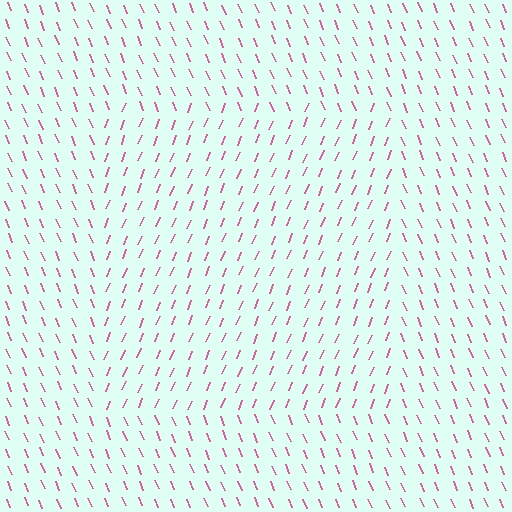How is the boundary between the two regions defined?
The boundary is defined purely by a change in line orientation (approximately 45 degrees difference). All lines are the same color and thickness.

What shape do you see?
I see a rectangle.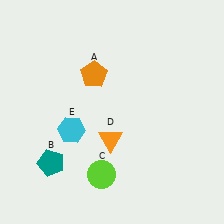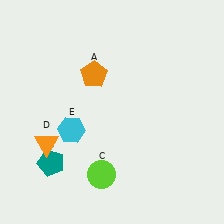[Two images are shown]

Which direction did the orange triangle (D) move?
The orange triangle (D) moved left.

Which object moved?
The orange triangle (D) moved left.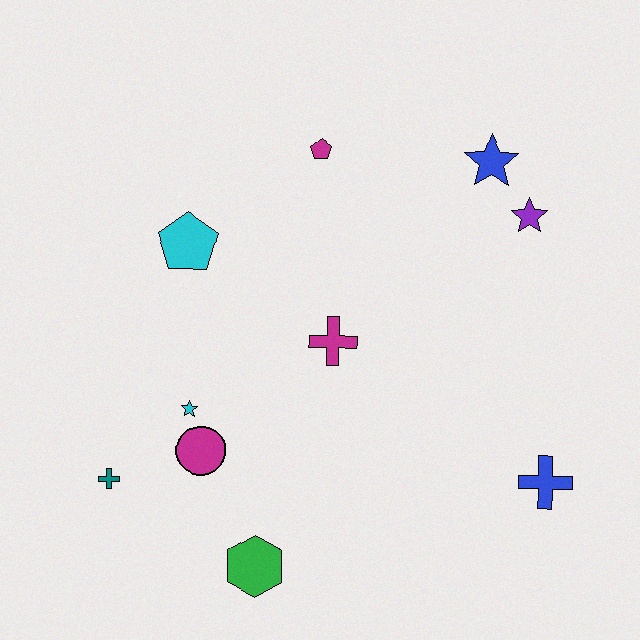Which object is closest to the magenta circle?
The cyan star is closest to the magenta circle.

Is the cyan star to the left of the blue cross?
Yes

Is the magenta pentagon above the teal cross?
Yes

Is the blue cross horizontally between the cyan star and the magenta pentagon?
No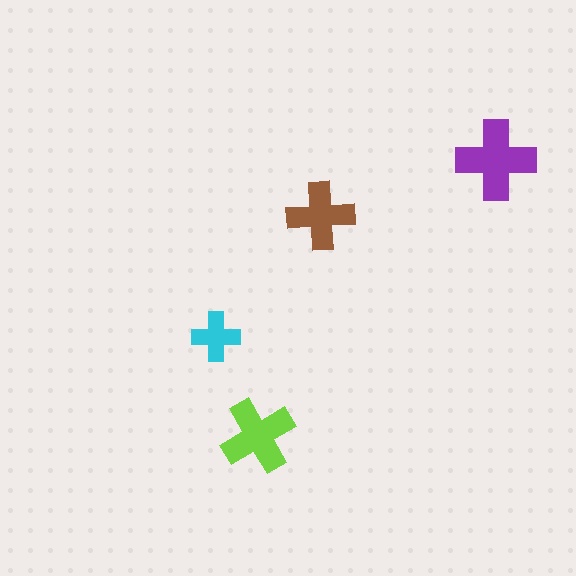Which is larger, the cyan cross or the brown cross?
The brown one.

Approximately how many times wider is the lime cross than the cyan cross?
About 1.5 times wider.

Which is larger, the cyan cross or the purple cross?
The purple one.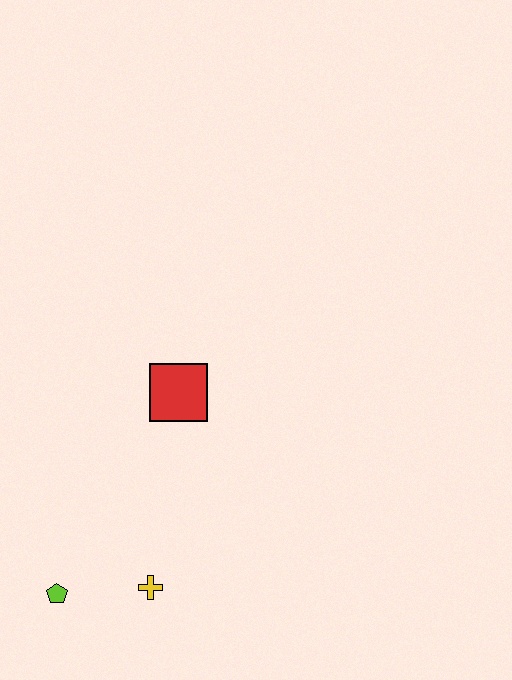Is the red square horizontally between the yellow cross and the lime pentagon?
No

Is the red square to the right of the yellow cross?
Yes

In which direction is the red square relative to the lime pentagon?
The red square is above the lime pentagon.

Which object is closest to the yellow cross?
The lime pentagon is closest to the yellow cross.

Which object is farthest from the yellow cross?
The red square is farthest from the yellow cross.